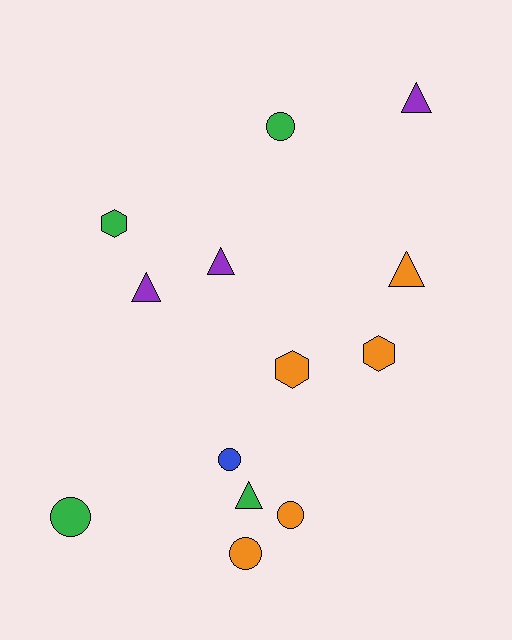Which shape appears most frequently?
Circle, with 5 objects.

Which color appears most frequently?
Orange, with 5 objects.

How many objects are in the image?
There are 13 objects.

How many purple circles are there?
There are no purple circles.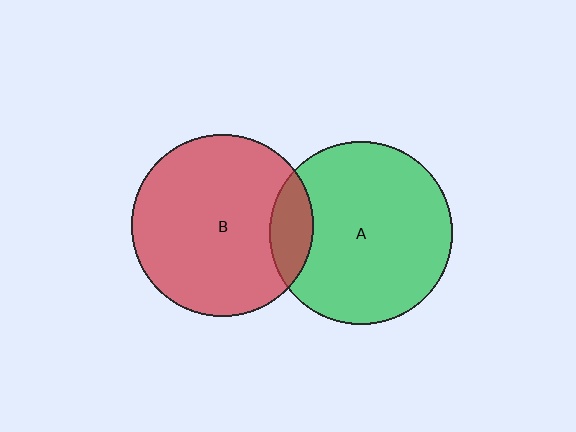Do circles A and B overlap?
Yes.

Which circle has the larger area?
Circle A (green).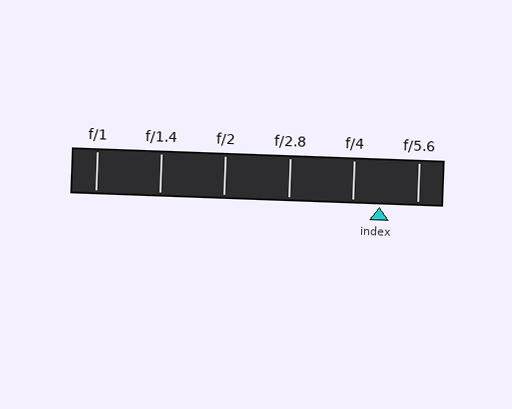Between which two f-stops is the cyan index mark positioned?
The index mark is between f/4 and f/5.6.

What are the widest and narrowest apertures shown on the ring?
The widest aperture shown is f/1 and the narrowest is f/5.6.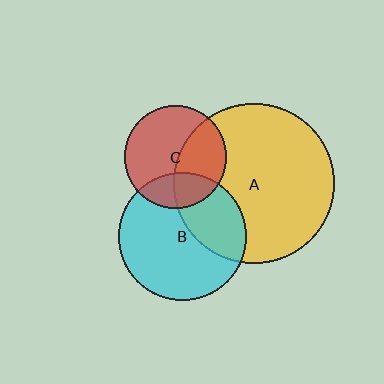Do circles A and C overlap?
Yes.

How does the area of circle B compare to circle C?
Approximately 1.6 times.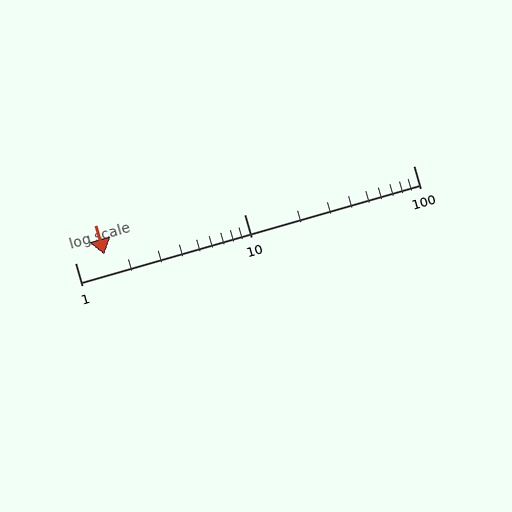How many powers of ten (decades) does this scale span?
The scale spans 2 decades, from 1 to 100.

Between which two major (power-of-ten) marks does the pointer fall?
The pointer is between 1 and 10.